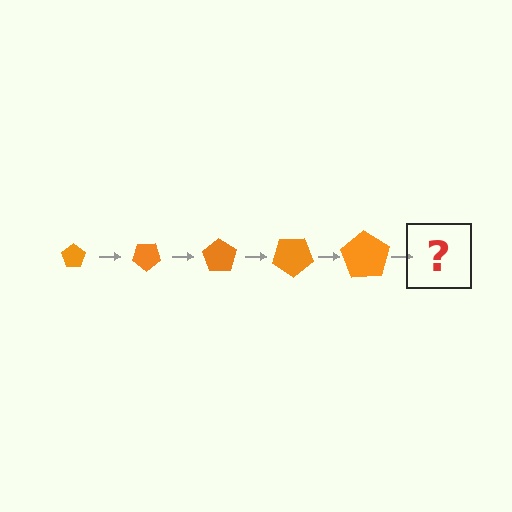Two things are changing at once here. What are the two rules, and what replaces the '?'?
The two rules are that the pentagon grows larger each step and it rotates 35 degrees each step. The '?' should be a pentagon, larger than the previous one and rotated 175 degrees from the start.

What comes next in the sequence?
The next element should be a pentagon, larger than the previous one and rotated 175 degrees from the start.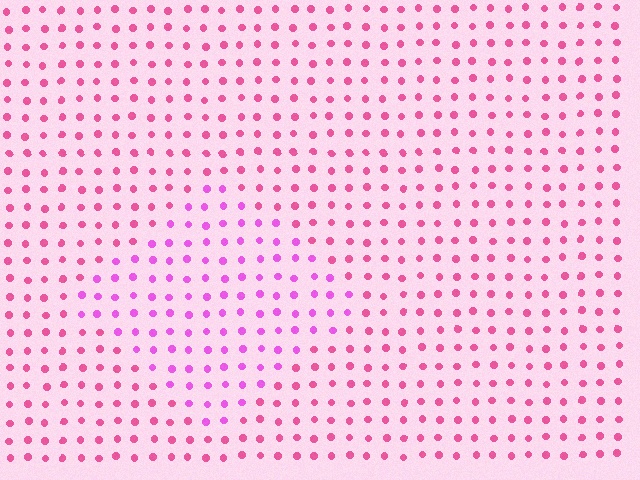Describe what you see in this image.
The image is filled with small pink elements in a uniform arrangement. A diamond-shaped region is visible where the elements are tinted to a slightly different hue, forming a subtle color boundary.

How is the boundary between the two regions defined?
The boundary is defined purely by a slight shift in hue (about 30 degrees). Spacing, size, and orientation are identical on both sides.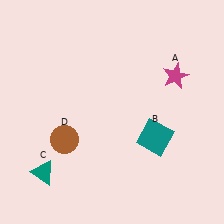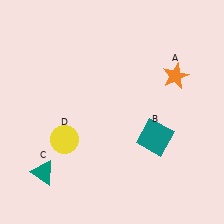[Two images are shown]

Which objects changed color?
A changed from magenta to orange. D changed from brown to yellow.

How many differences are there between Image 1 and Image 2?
There are 2 differences between the two images.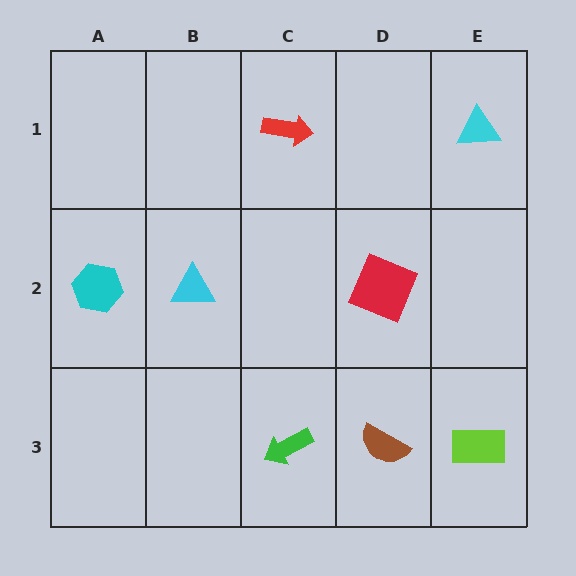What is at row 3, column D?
A brown semicircle.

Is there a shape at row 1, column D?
No, that cell is empty.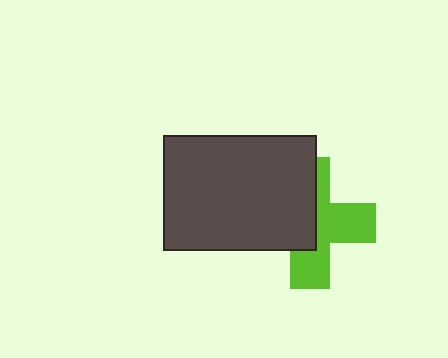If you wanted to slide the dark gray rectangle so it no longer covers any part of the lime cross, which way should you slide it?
Slide it left — that is the most direct way to separate the two shapes.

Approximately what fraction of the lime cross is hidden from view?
Roughly 50% of the lime cross is hidden behind the dark gray rectangle.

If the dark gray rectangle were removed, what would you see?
You would see the complete lime cross.